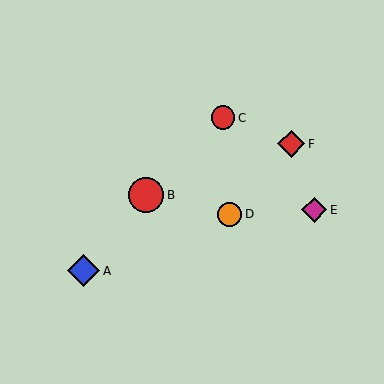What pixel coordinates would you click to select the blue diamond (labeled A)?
Click at (84, 271) to select the blue diamond A.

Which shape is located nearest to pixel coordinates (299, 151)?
The red diamond (labeled F) at (291, 144) is nearest to that location.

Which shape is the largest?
The red circle (labeled B) is the largest.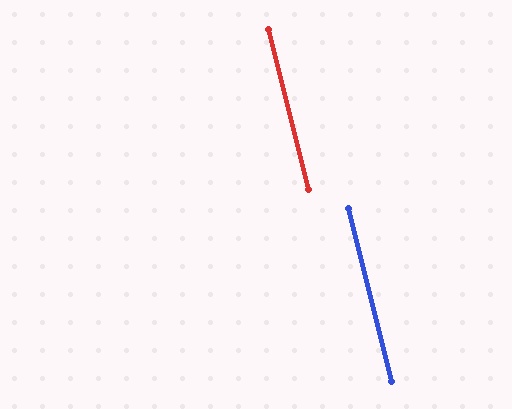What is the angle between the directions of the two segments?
Approximately 0 degrees.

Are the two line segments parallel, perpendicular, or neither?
Parallel — their directions differ by only 0.2°.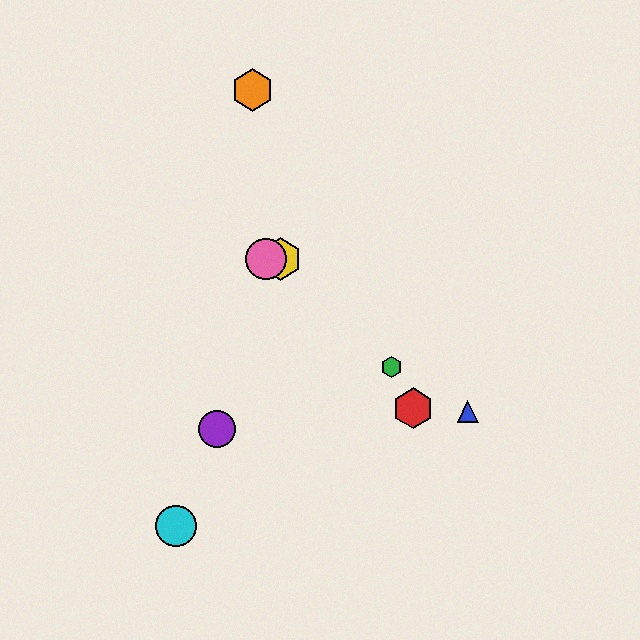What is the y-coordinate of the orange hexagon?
The orange hexagon is at y≈90.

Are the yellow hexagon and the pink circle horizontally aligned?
Yes, both are at y≈259.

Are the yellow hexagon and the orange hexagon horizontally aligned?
No, the yellow hexagon is at y≈259 and the orange hexagon is at y≈90.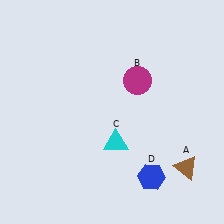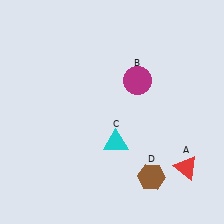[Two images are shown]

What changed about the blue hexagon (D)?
In Image 1, D is blue. In Image 2, it changed to brown.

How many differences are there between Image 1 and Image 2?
There are 2 differences between the two images.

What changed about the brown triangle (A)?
In Image 1, A is brown. In Image 2, it changed to red.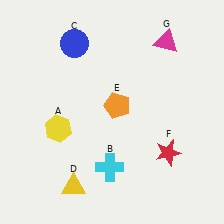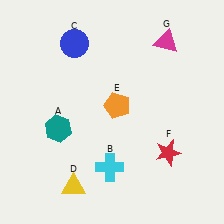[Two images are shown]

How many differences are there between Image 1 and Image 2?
There is 1 difference between the two images.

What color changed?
The hexagon (A) changed from yellow in Image 1 to teal in Image 2.